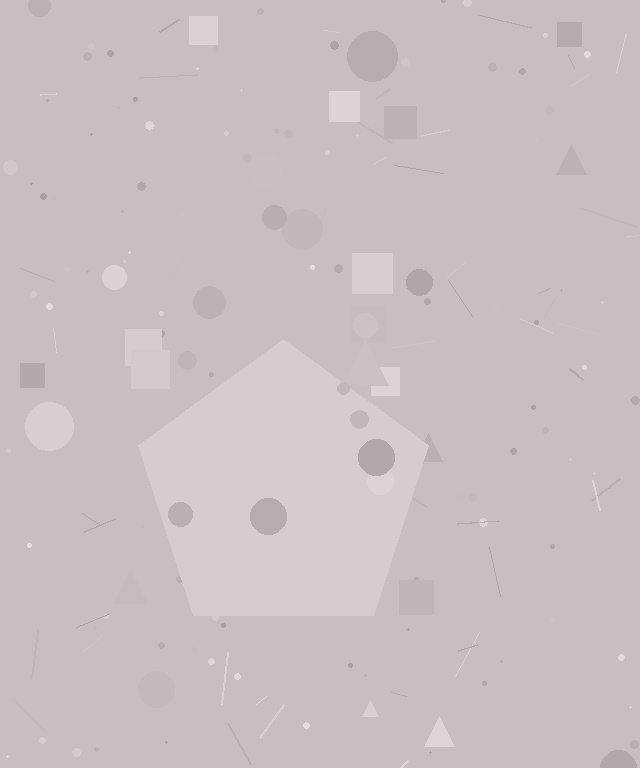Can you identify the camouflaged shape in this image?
The camouflaged shape is a pentagon.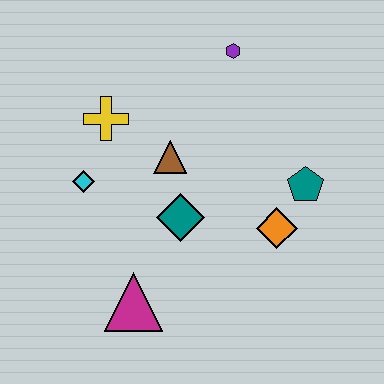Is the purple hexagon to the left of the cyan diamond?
No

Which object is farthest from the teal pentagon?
The cyan diamond is farthest from the teal pentagon.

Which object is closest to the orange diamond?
The teal pentagon is closest to the orange diamond.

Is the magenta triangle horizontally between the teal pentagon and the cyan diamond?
Yes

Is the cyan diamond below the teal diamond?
No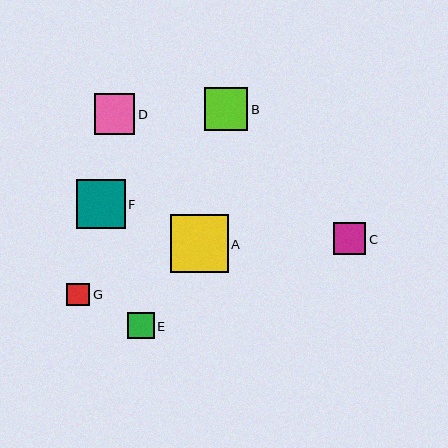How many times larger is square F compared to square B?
Square F is approximately 1.1 times the size of square B.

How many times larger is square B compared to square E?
Square B is approximately 1.6 times the size of square E.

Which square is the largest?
Square A is the largest with a size of approximately 58 pixels.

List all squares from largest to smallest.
From largest to smallest: A, F, B, D, C, E, G.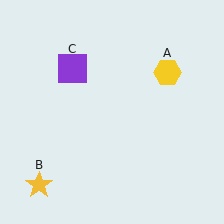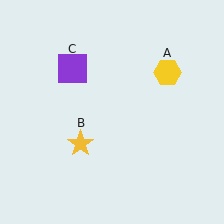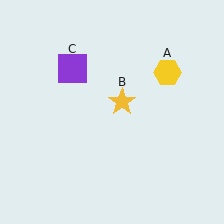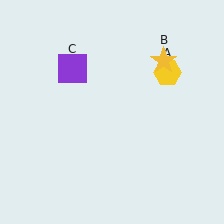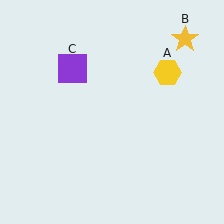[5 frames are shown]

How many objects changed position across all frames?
1 object changed position: yellow star (object B).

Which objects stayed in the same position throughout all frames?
Yellow hexagon (object A) and purple square (object C) remained stationary.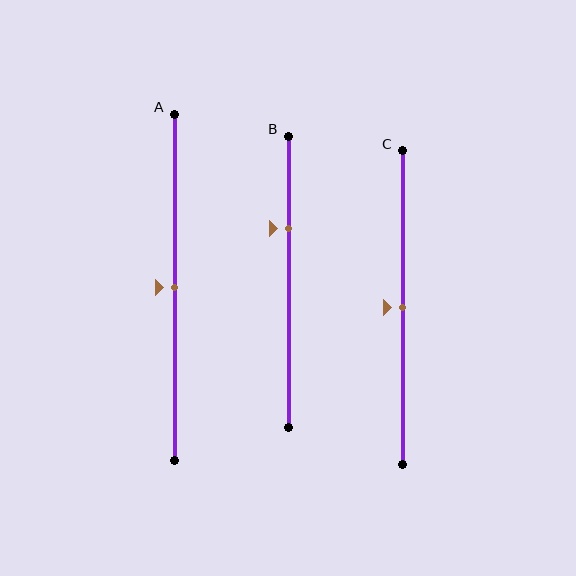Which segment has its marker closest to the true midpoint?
Segment A has its marker closest to the true midpoint.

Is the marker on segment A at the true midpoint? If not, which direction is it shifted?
Yes, the marker on segment A is at the true midpoint.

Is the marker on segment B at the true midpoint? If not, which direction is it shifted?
No, the marker on segment B is shifted upward by about 18% of the segment length.